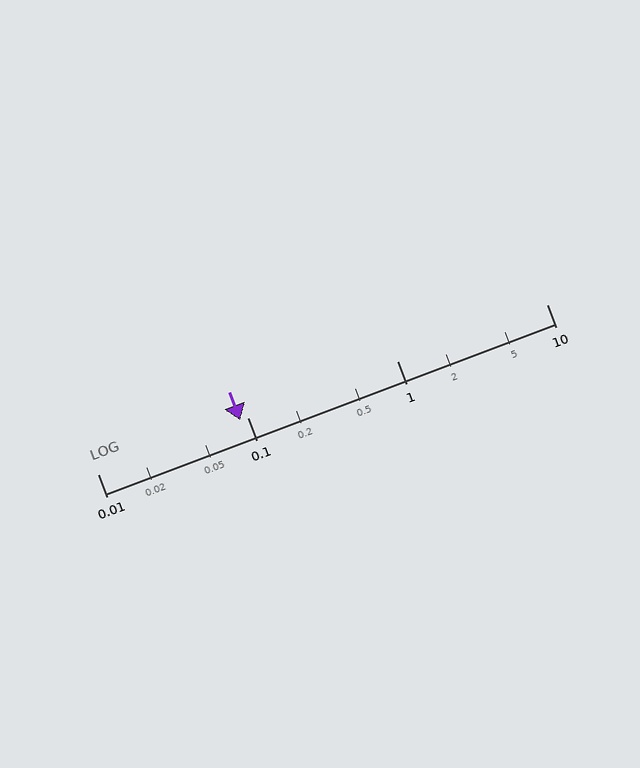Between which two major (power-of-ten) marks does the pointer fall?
The pointer is between 0.01 and 0.1.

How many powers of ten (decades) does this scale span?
The scale spans 3 decades, from 0.01 to 10.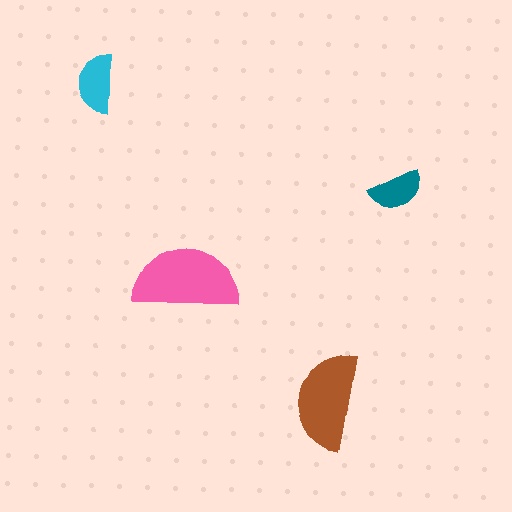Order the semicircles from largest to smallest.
the pink one, the brown one, the cyan one, the teal one.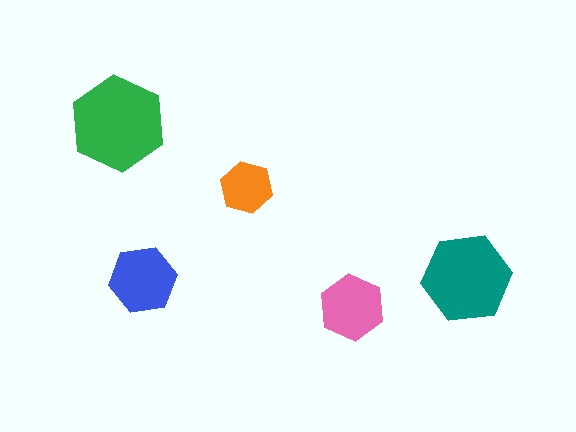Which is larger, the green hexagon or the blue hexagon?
The green one.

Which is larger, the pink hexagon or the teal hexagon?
The teal one.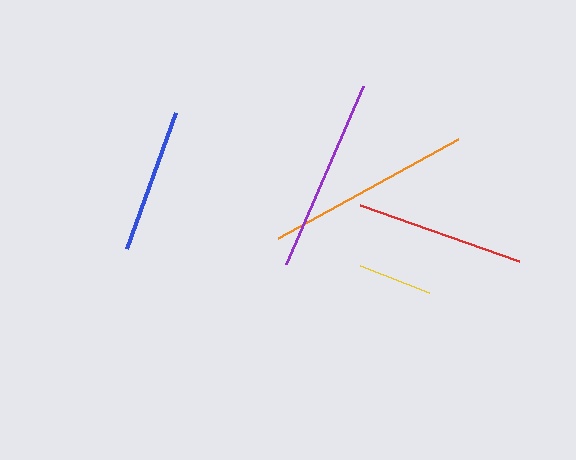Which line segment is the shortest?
The yellow line is the shortest at approximately 74 pixels.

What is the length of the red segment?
The red segment is approximately 169 pixels long.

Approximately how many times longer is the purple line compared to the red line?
The purple line is approximately 1.2 times the length of the red line.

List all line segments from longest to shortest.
From longest to shortest: orange, purple, red, blue, yellow.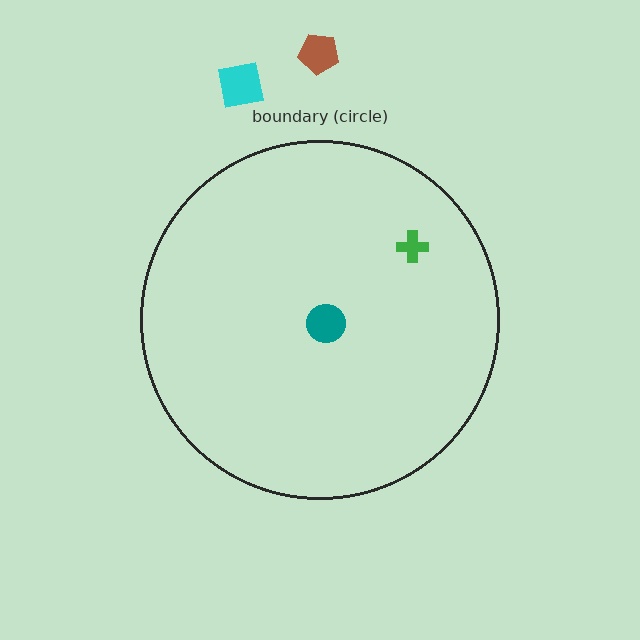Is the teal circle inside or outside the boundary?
Inside.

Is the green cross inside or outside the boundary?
Inside.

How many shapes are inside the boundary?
2 inside, 2 outside.